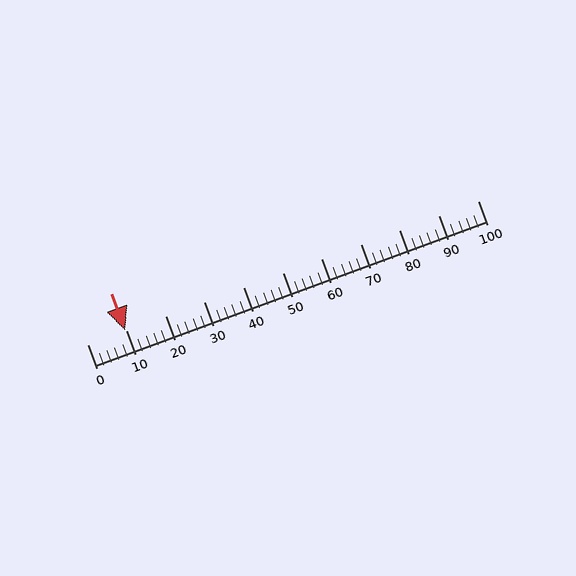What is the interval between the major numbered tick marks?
The major tick marks are spaced 10 units apart.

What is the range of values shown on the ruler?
The ruler shows values from 0 to 100.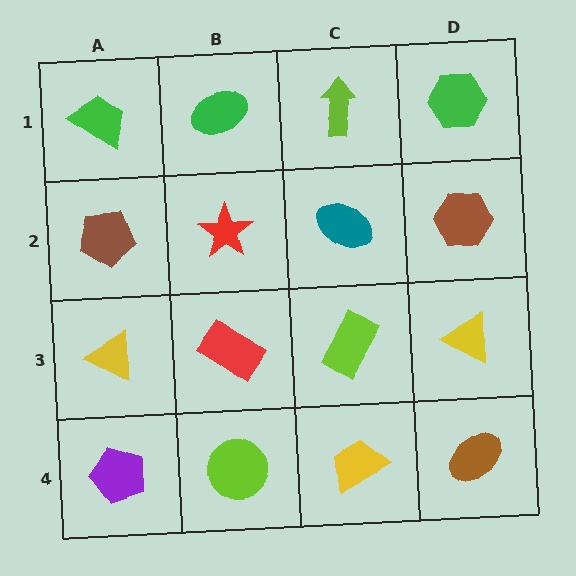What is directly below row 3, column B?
A lime circle.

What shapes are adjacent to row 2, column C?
A lime arrow (row 1, column C), a lime rectangle (row 3, column C), a red star (row 2, column B), a brown hexagon (row 2, column D).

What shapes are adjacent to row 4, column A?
A yellow triangle (row 3, column A), a lime circle (row 4, column B).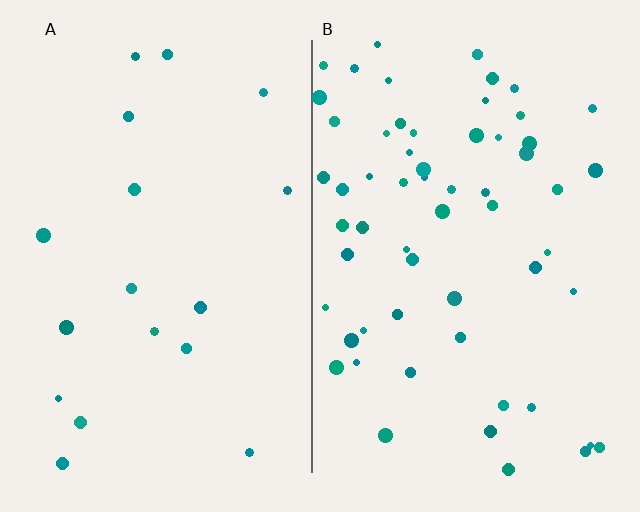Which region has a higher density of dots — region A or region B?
B (the right).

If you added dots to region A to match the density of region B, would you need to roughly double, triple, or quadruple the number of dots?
Approximately triple.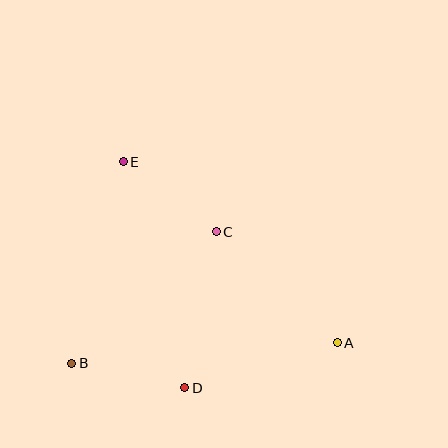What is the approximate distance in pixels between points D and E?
The distance between D and E is approximately 235 pixels.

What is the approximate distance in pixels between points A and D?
The distance between A and D is approximately 159 pixels.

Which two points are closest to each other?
Points B and D are closest to each other.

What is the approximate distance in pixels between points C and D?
The distance between C and D is approximately 159 pixels.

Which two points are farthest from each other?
Points A and E are farthest from each other.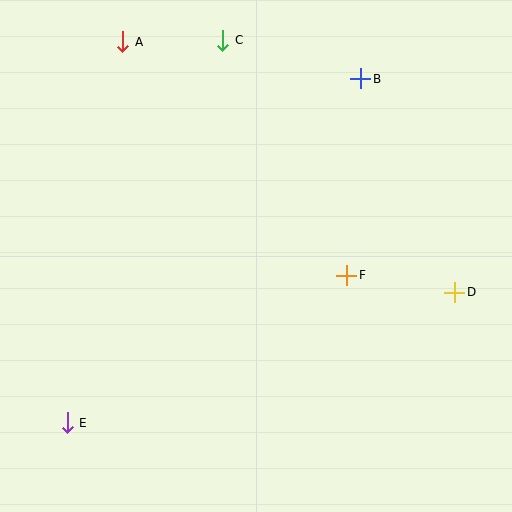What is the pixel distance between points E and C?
The distance between E and C is 413 pixels.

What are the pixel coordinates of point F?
Point F is at (347, 275).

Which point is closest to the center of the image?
Point F at (347, 275) is closest to the center.